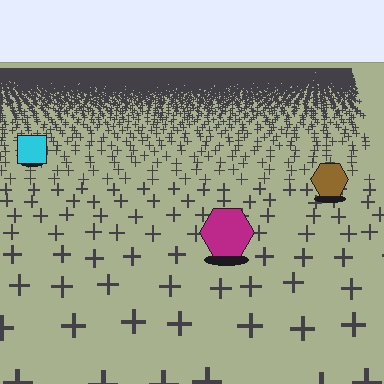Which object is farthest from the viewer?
The cyan square is farthest from the viewer. It appears smaller and the ground texture around it is denser.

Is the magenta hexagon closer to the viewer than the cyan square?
Yes. The magenta hexagon is closer — you can tell from the texture gradient: the ground texture is coarser near it.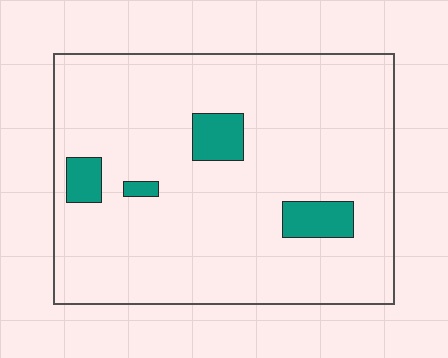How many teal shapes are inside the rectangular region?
4.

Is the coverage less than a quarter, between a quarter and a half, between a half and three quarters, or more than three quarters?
Less than a quarter.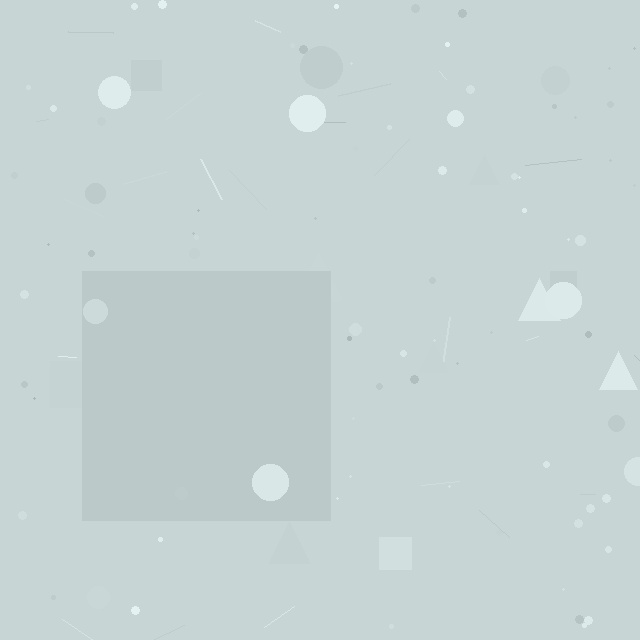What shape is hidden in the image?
A square is hidden in the image.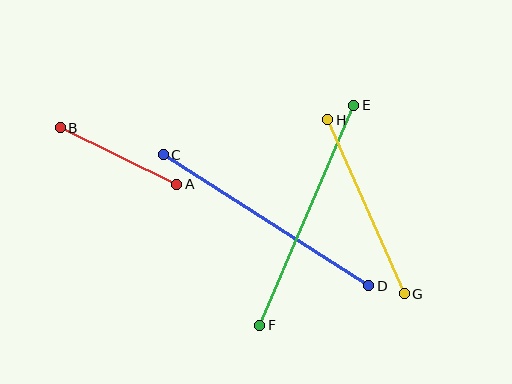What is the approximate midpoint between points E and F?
The midpoint is at approximately (307, 215) pixels.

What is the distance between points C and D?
The distance is approximately 244 pixels.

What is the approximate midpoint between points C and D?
The midpoint is at approximately (266, 220) pixels.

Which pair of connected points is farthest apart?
Points C and D are farthest apart.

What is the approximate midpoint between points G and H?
The midpoint is at approximately (366, 207) pixels.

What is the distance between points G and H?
The distance is approximately 190 pixels.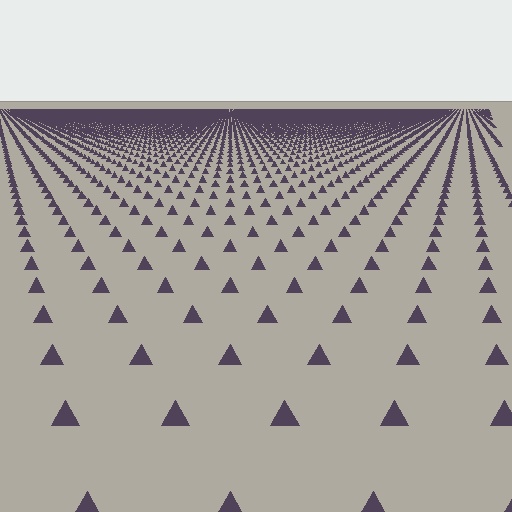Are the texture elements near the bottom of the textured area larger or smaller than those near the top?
Larger. Near the bottom, elements are closer to the viewer and appear at a bigger on-screen size.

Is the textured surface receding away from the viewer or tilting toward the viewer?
The surface is receding away from the viewer. Texture elements get smaller and denser toward the top.